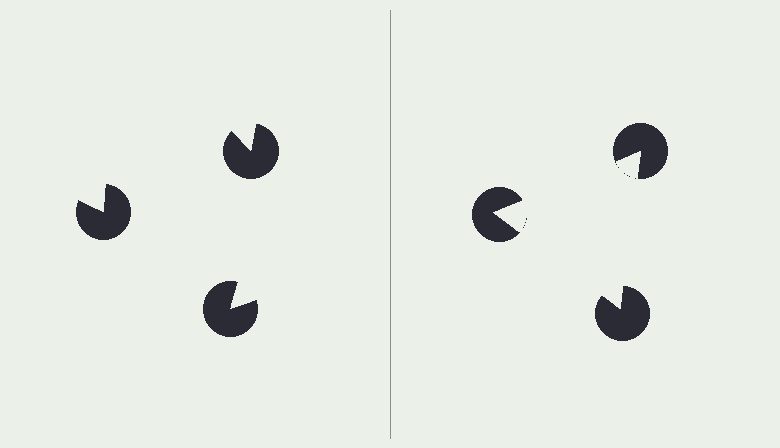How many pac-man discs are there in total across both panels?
6 — 3 on each side.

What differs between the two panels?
The pac-man discs are positioned identically on both sides; only the wedge orientations differ. On the right they align to a triangle; on the left they are misaligned.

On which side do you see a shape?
An illusory triangle appears on the right side. On the left side the wedge cuts are rotated, so no coherent shape forms.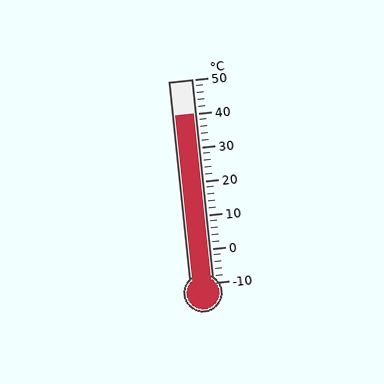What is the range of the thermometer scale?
The thermometer scale ranges from -10°C to 50°C.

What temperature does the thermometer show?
The thermometer shows approximately 40°C.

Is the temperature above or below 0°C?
The temperature is above 0°C.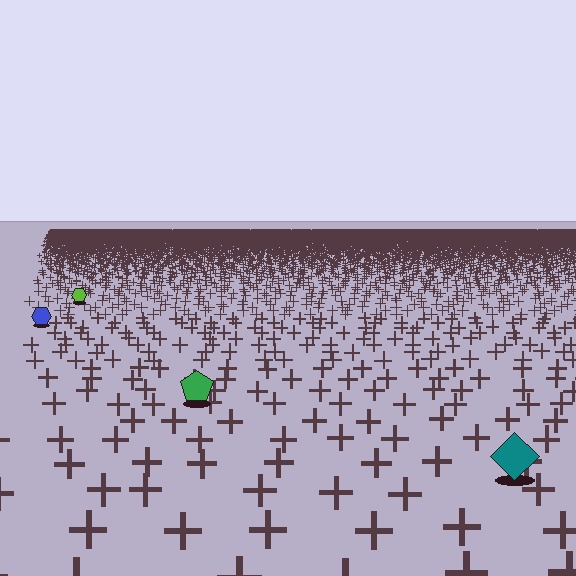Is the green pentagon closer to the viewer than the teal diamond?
No. The teal diamond is closer — you can tell from the texture gradient: the ground texture is coarser near it.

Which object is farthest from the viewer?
The lime hexagon is farthest from the viewer. It appears smaller and the ground texture around it is denser.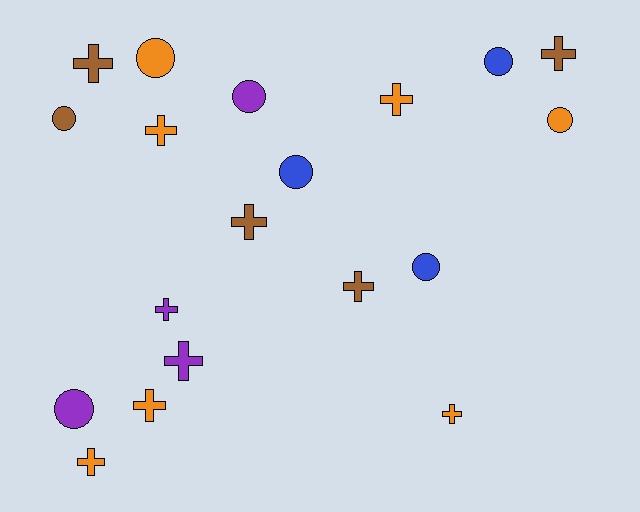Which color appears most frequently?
Orange, with 7 objects.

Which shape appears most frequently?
Cross, with 11 objects.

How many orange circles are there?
There are 2 orange circles.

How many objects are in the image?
There are 19 objects.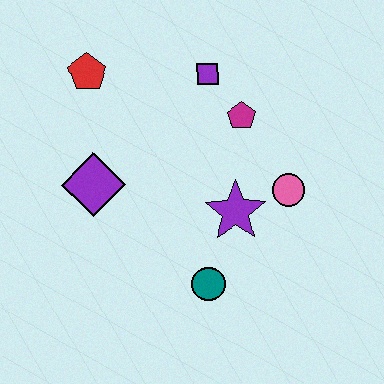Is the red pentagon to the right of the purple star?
No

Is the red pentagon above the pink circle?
Yes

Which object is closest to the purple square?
The magenta pentagon is closest to the purple square.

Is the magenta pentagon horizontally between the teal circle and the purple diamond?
No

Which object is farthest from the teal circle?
The red pentagon is farthest from the teal circle.